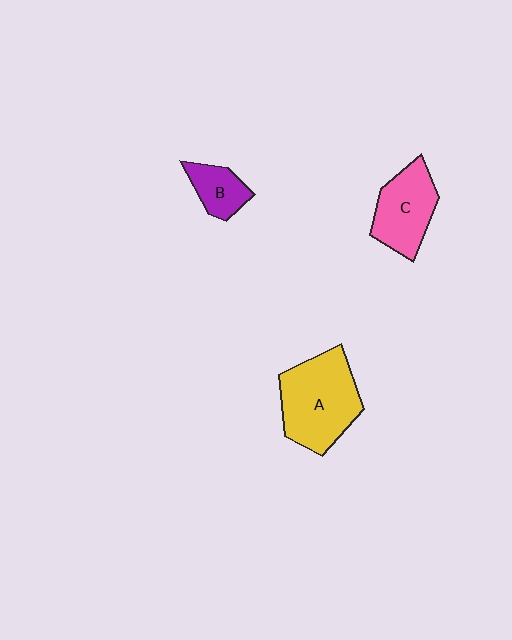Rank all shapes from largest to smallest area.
From largest to smallest: A (yellow), C (pink), B (purple).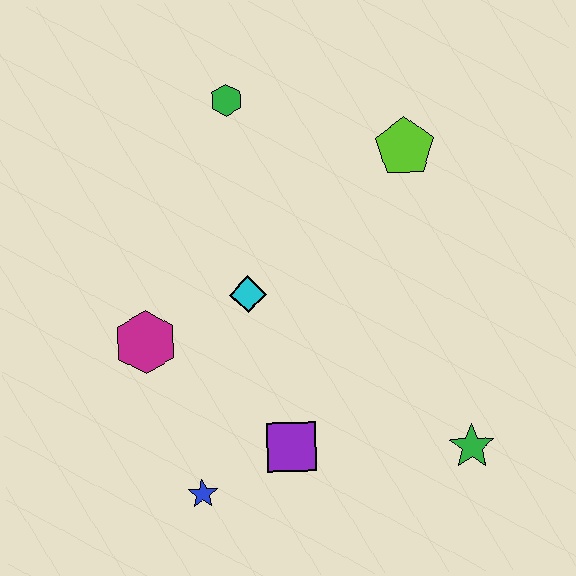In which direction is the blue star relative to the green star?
The blue star is to the left of the green star.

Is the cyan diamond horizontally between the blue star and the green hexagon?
No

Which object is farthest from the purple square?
The green hexagon is farthest from the purple square.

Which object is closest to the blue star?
The purple square is closest to the blue star.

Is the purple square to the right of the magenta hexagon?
Yes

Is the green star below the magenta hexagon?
Yes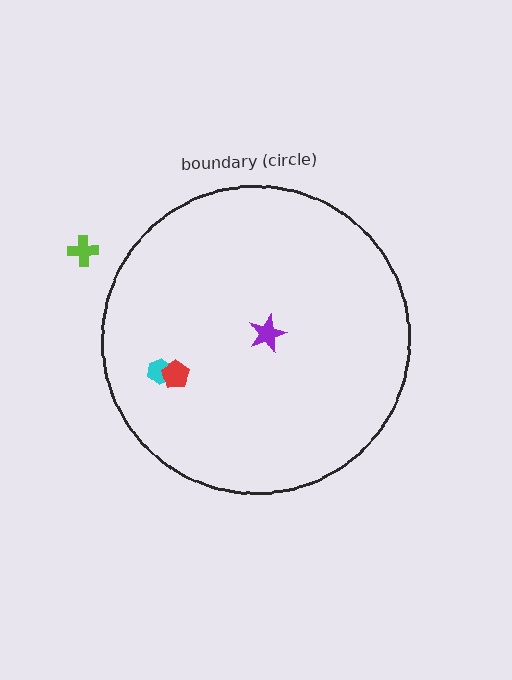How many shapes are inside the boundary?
3 inside, 1 outside.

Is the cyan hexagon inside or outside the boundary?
Inside.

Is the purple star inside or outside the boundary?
Inside.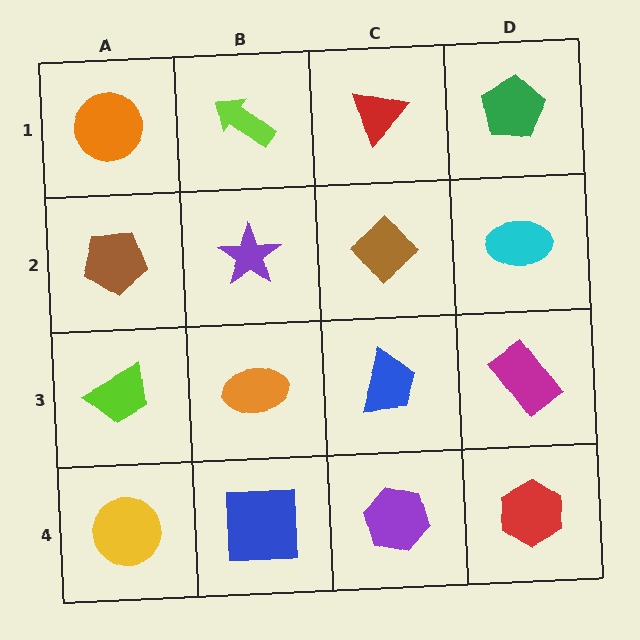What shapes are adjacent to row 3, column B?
A purple star (row 2, column B), a blue square (row 4, column B), a lime trapezoid (row 3, column A), a blue trapezoid (row 3, column C).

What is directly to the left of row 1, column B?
An orange circle.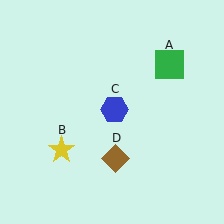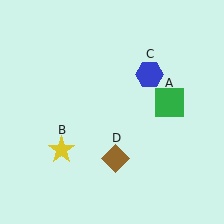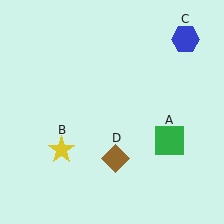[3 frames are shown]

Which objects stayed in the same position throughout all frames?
Yellow star (object B) and brown diamond (object D) remained stationary.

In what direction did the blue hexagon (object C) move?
The blue hexagon (object C) moved up and to the right.